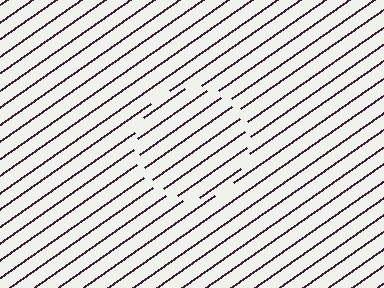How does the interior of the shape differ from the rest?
The interior of the shape contains the same grating, shifted by half a period — the contour is defined by the phase discontinuity where line-ends from the inner and outer gratings abut.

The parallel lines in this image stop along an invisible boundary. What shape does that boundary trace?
An illusory circle. The interior of the shape contains the same grating, shifted by half a period — the contour is defined by the phase discontinuity where line-ends from the inner and outer gratings abut.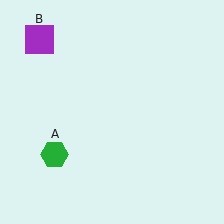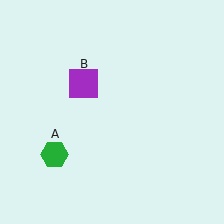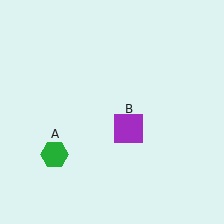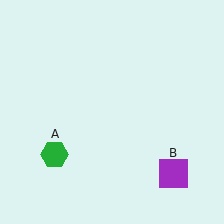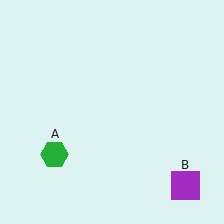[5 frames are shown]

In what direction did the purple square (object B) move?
The purple square (object B) moved down and to the right.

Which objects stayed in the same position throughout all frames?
Green hexagon (object A) remained stationary.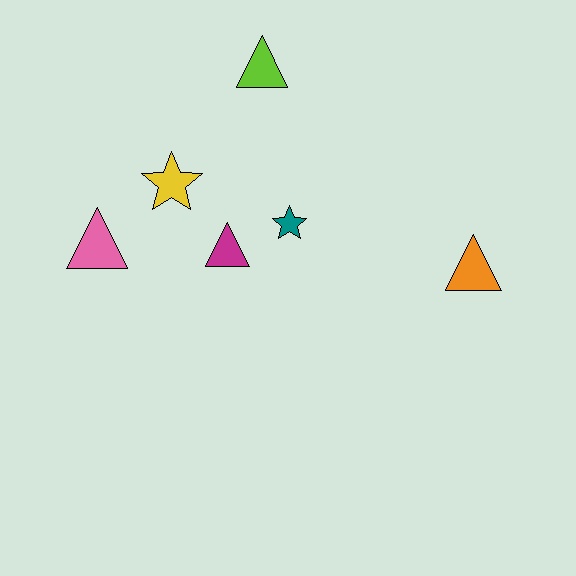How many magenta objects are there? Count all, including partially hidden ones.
There is 1 magenta object.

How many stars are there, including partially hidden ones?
There are 2 stars.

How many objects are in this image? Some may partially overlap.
There are 6 objects.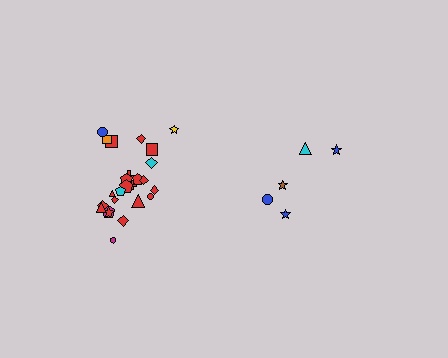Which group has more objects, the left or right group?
The left group.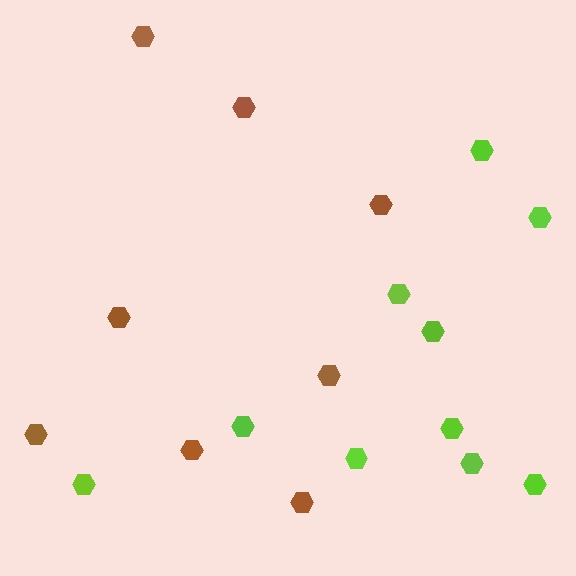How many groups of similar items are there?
There are 2 groups: one group of brown hexagons (8) and one group of lime hexagons (10).